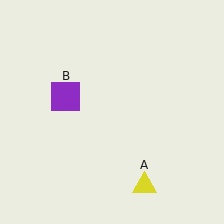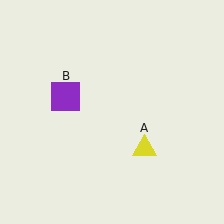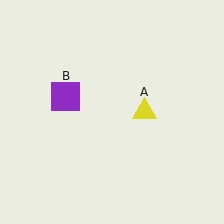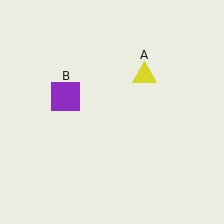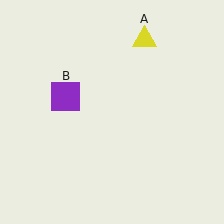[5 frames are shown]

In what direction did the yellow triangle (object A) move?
The yellow triangle (object A) moved up.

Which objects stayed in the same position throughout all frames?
Purple square (object B) remained stationary.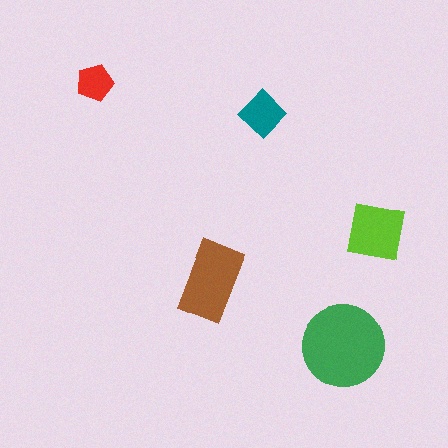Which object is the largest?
The green circle.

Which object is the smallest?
The red pentagon.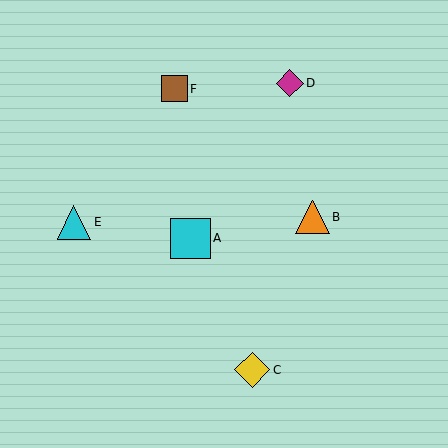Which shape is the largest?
The cyan square (labeled A) is the largest.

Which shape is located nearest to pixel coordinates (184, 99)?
The brown square (labeled F) at (174, 89) is nearest to that location.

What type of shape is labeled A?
Shape A is a cyan square.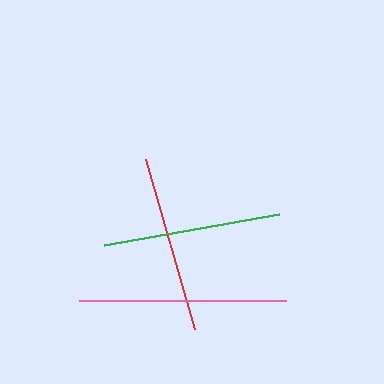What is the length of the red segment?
The red segment is approximately 177 pixels long.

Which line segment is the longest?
The pink line is the longest at approximately 207 pixels.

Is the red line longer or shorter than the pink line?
The pink line is longer than the red line.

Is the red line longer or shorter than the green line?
The green line is longer than the red line.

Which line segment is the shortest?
The red line is the shortest at approximately 177 pixels.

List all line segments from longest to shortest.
From longest to shortest: pink, green, red.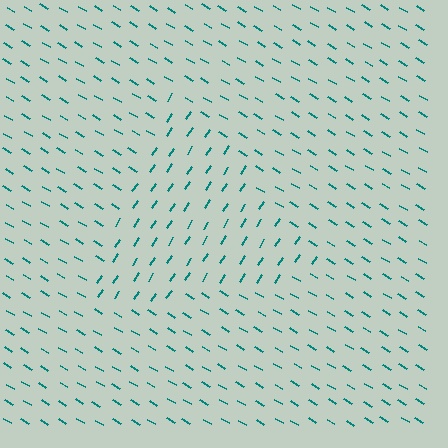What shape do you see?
I see a triangle.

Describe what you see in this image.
The image is filled with small teal line segments. A triangle region in the image has lines oriented differently from the surrounding lines, creating a visible texture boundary.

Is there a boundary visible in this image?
Yes, there is a texture boundary formed by a change in line orientation.